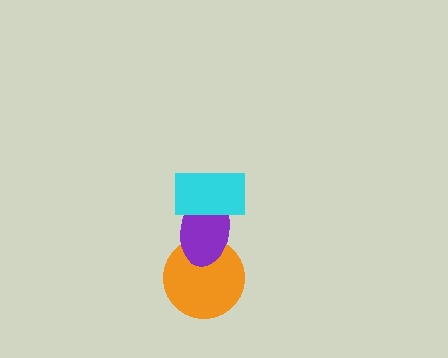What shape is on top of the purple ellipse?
The cyan rectangle is on top of the purple ellipse.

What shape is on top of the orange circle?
The purple ellipse is on top of the orange circle.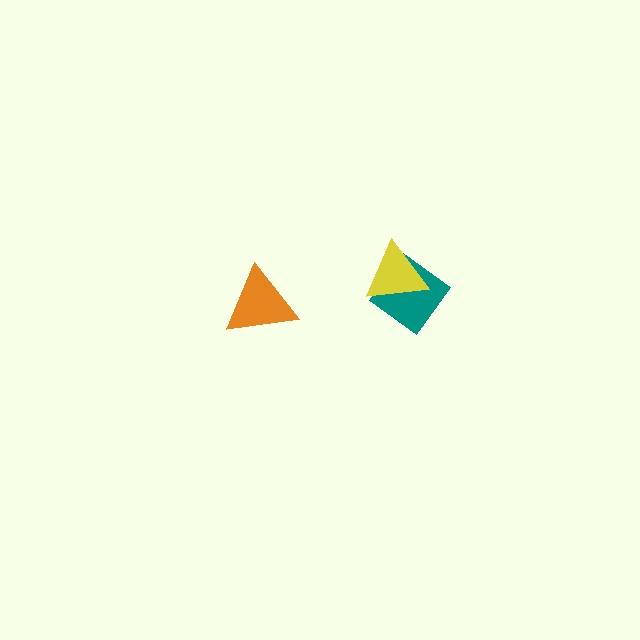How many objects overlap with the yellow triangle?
1 object overlaps with the yellow triangle.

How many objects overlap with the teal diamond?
1 object overlaps with the teal diamond.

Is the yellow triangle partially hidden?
No, no other shape covers it.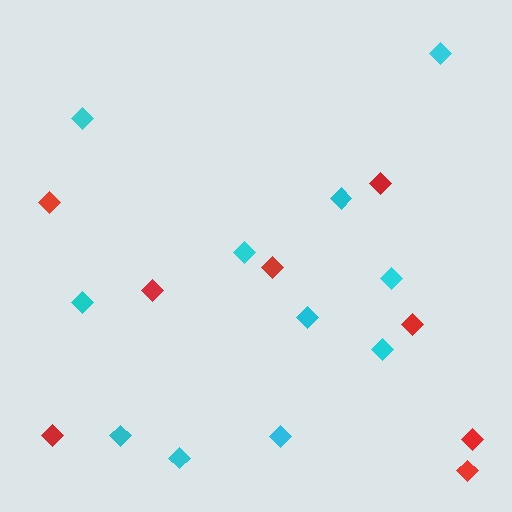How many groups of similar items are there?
There are 2 groups: one group of red diamonds (8) and one group of cyan diamonds (11).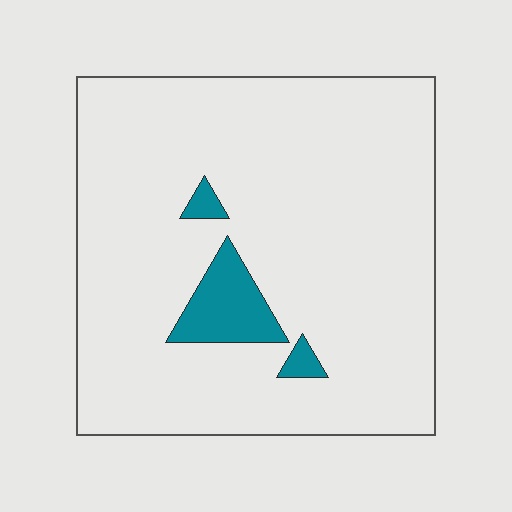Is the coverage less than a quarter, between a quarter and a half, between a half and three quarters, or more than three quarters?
Less than a quarter.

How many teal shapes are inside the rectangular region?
3.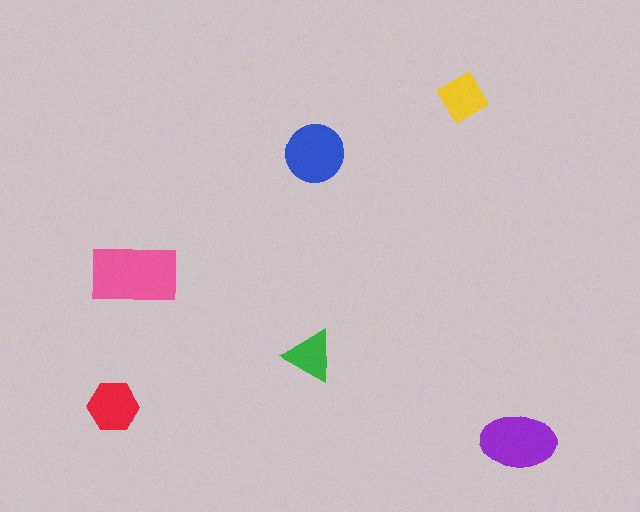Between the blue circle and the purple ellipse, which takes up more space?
The purple ellipse.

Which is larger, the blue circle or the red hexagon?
The blue circle.